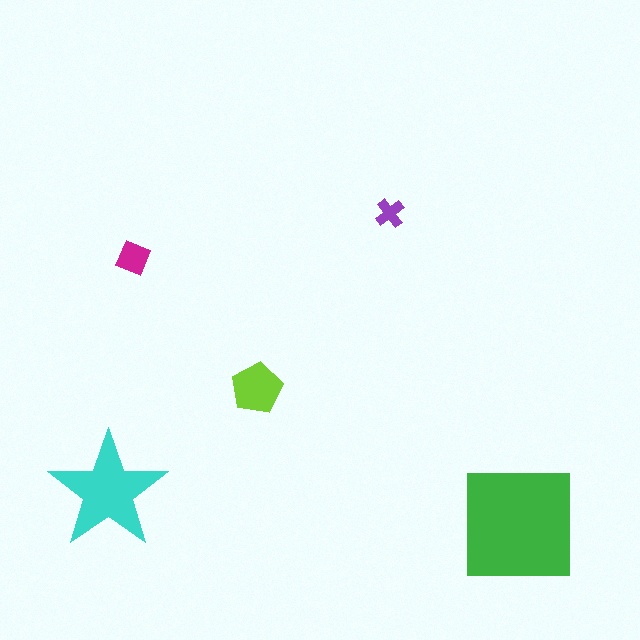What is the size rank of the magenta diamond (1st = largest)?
4th.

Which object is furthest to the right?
The green square is rightmost.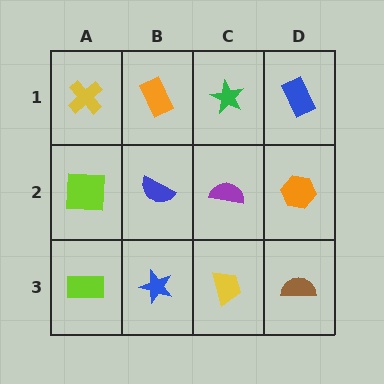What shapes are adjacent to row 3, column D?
An orange hexagon (row 2, column D), a yellow trapezoid (row 3, column C).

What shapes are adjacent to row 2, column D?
A blue rectangle (row 1, column D), a brown semicircle (row 3, column D), a purple semicircle (row 2, column C).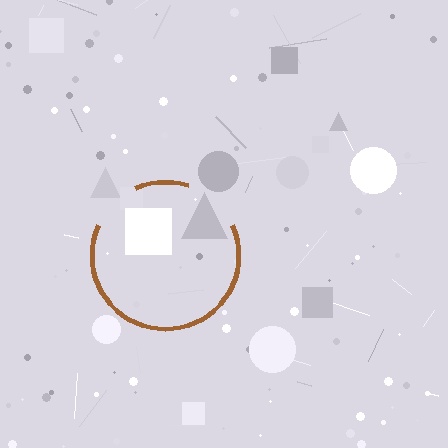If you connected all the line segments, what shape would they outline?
They would outline a circle.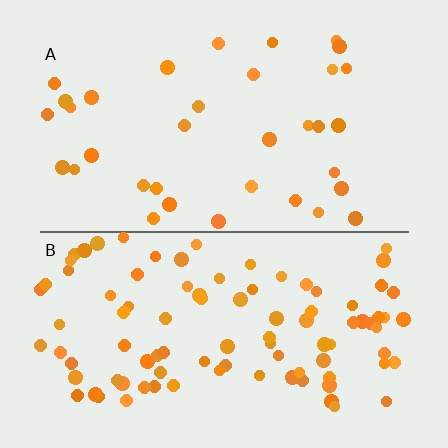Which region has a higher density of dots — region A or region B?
B (the bottom).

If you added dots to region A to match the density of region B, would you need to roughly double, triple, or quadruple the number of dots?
Approximately triple.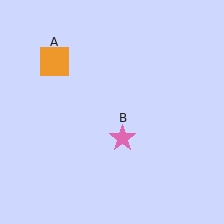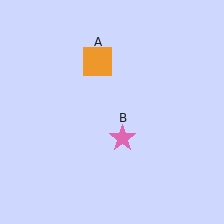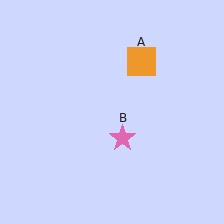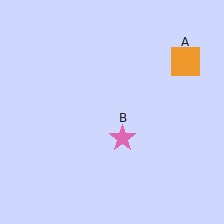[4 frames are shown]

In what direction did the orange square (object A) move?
The orange square (object A) moved right.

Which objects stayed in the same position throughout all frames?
Pink star (object B) remained stationary.